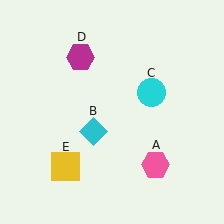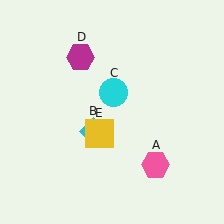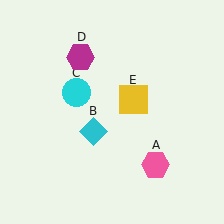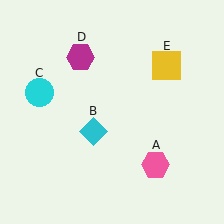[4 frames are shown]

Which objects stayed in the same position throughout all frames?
Pink hexagon (object A) and cyan diamond (object B) and magenta hexagon (object D) remained stationary.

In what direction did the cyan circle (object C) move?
The cyan circle (object C) moved left.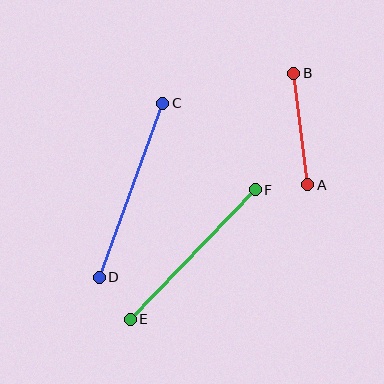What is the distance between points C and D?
The distance is approximately 185 pixels.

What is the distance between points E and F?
The distance is approximately 180 pixels.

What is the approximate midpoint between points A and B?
The midpoint is at approximately (301, 129) pixels.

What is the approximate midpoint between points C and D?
The midpoint is at approximately (131, 190) pixels.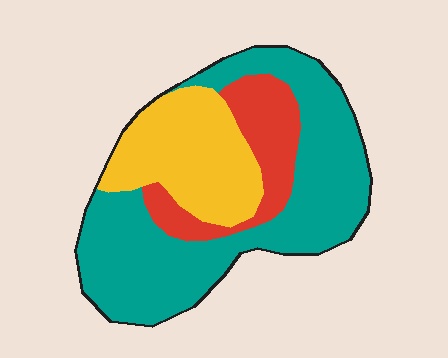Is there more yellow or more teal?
Teal.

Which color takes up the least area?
Red, at roughly 15%.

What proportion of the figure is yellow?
Yellow covers 27% of the figure.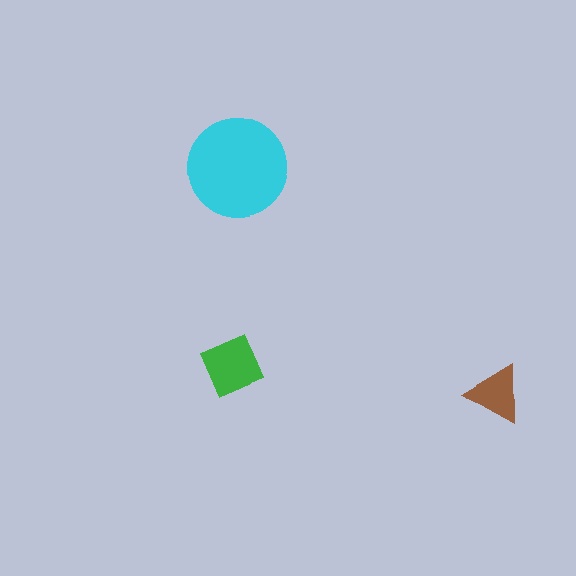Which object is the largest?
The cyan circle.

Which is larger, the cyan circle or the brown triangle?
The cyan circle.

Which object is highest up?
The cyan circle is topmost.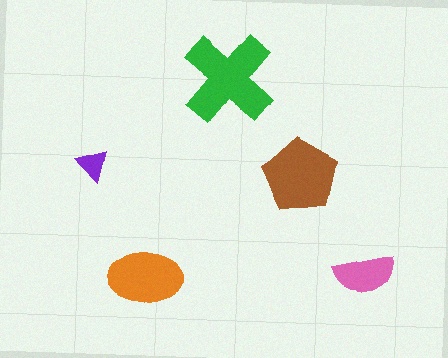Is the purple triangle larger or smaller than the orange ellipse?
Smaller.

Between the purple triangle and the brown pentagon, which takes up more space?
The brown pentagon.